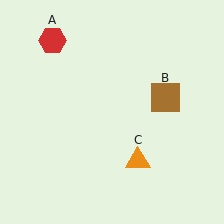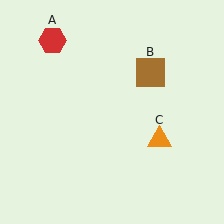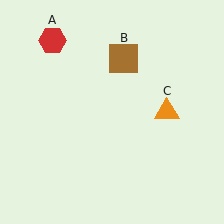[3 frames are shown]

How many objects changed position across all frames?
2 objects changed position: brown square (object B), orange triangle (object C).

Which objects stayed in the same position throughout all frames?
Red hexagon (object A) remained stationary.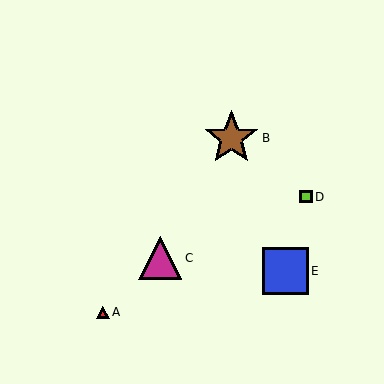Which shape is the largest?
The brown star (labeled B) is the largest.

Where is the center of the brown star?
The center of the brown star is at (231, 138).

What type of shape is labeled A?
Shape A is a red triangle.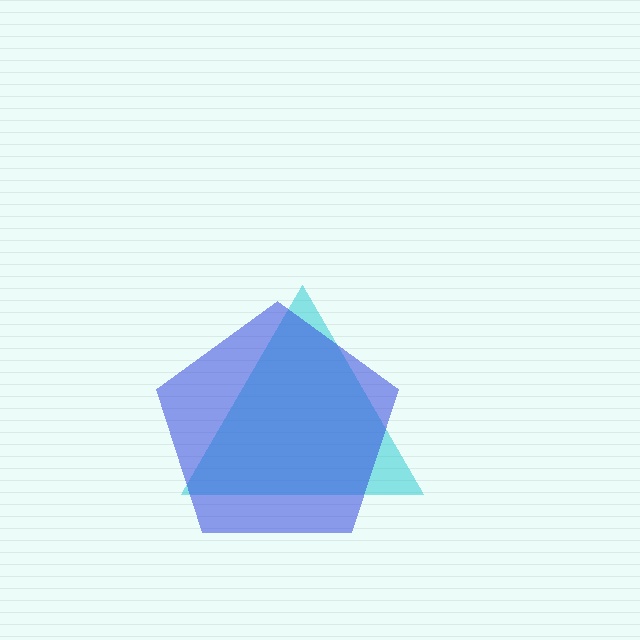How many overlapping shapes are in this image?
There are 2 overlapping shapes in the image.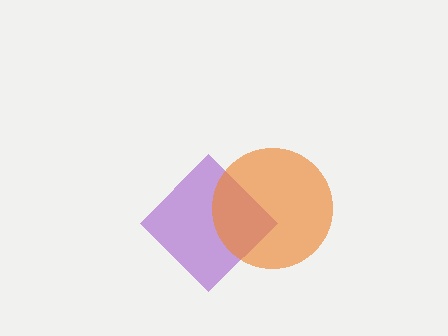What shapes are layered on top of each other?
The layered shapes are: a purple diamond, an orange circle.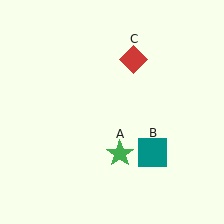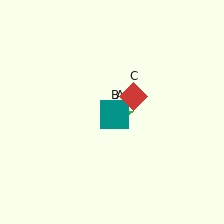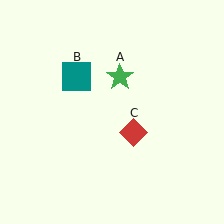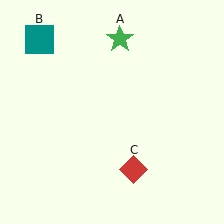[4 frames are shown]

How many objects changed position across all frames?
3 objects changed position: green star (object A), teal square (object B), red diamond (object C).